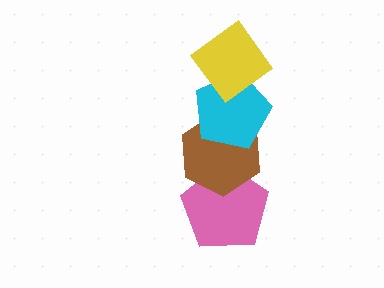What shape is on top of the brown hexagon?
The cyan pentagon is on top of the brown hexagon.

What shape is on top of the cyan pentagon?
The yellow diamond is on top of the cyan pentagon.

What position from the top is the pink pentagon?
The pink pentagon is 4th from the top.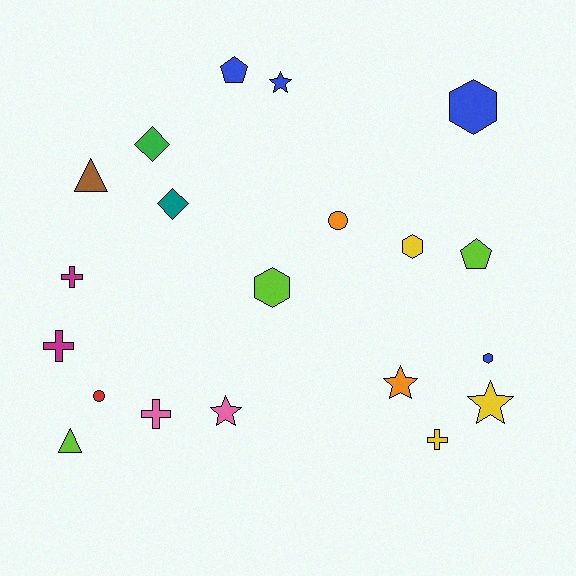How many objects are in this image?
There are 20 objects.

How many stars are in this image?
There are 4 stars.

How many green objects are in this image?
There is 1 green object.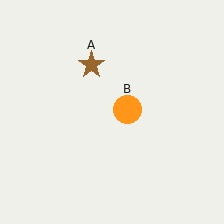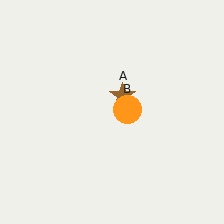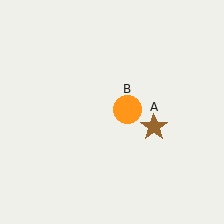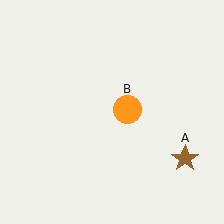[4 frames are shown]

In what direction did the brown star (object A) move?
The brown star (object A) moved down and to the right.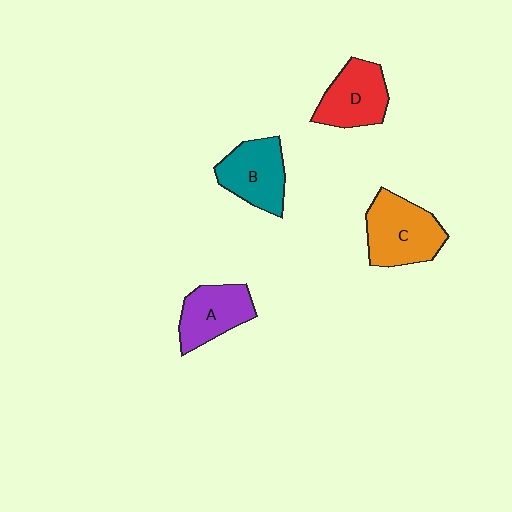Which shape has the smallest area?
Shape A (purple).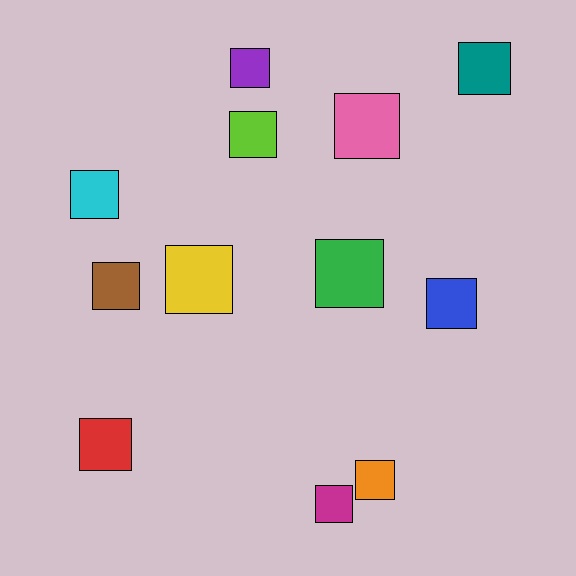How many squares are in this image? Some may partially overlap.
There are 12 squares.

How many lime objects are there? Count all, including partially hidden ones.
There is 1 lime object.